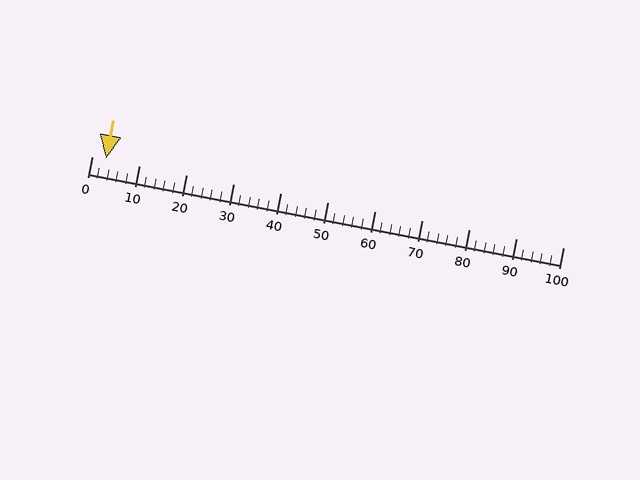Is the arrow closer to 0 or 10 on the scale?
The arrow is closer to 0.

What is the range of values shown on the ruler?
The ruler shows values from 0 to 100.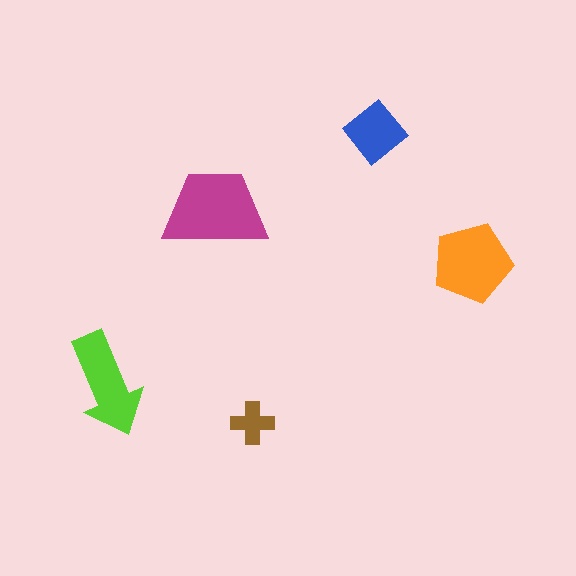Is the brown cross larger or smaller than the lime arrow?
Smaller.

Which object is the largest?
The magenta trapezoid.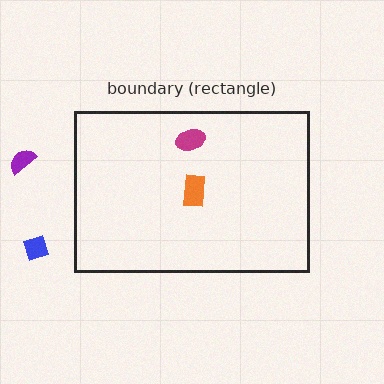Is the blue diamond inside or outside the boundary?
Outside.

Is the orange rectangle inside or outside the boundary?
Inside.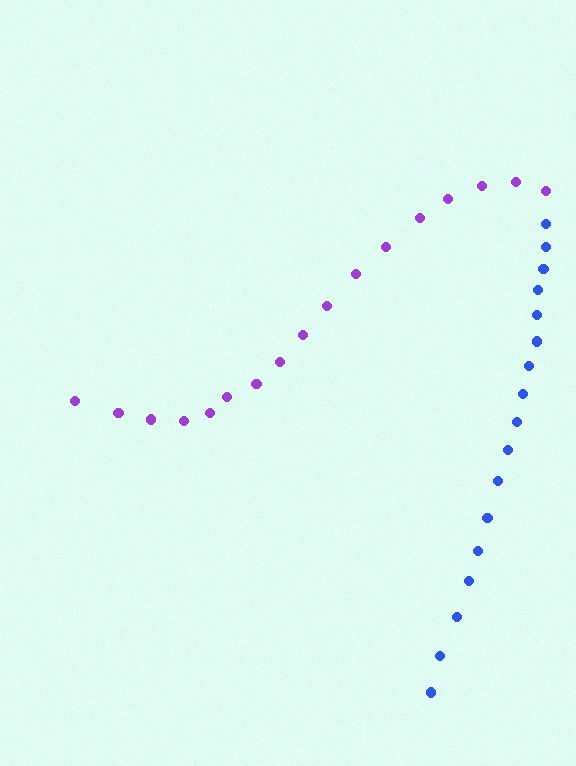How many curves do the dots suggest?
There are 2 distinct paths.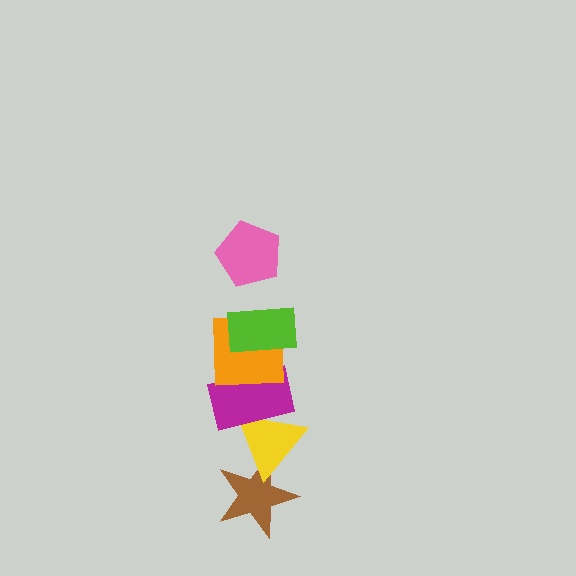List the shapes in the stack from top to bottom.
From top to bottom: the pink pentagon, the lime rectangle, the orange square, the magenta rectangle, the yellow triangle, the brown star.